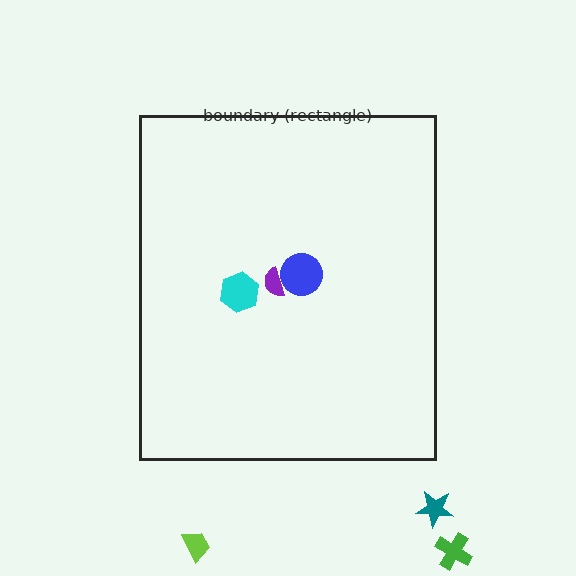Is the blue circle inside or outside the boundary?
Inside.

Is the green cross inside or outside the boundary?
Outside.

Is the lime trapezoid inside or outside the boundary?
Outside.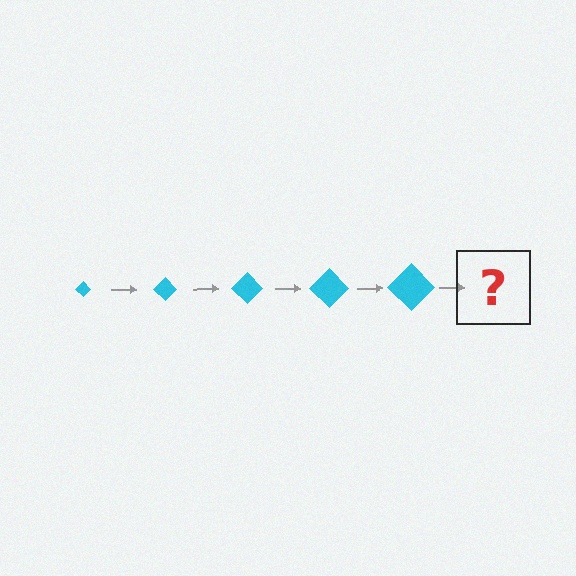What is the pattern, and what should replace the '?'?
The pattern is that the diamond gets progressively larger each step. The '?' should be a cyan diamond, larger than the previous one.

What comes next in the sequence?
The next element should be a cyan diamond, larger than the previous one.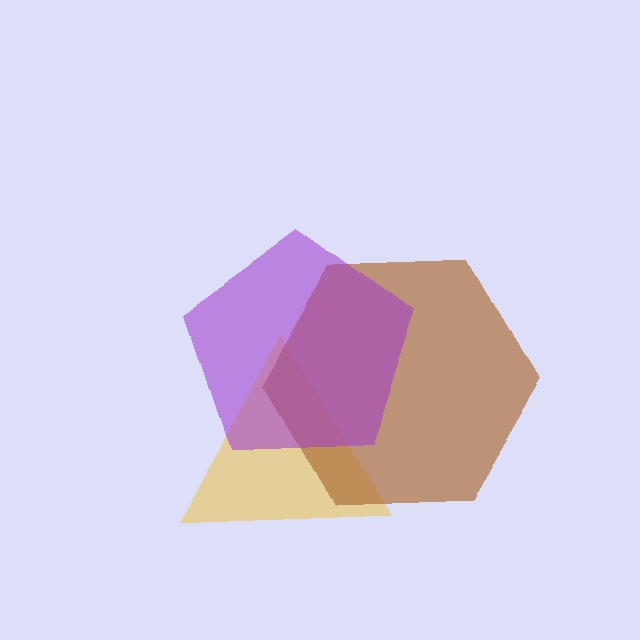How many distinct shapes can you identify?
There are 3 distinct shapes: a yellow triangle, a brown hexagon, a purple pentagon.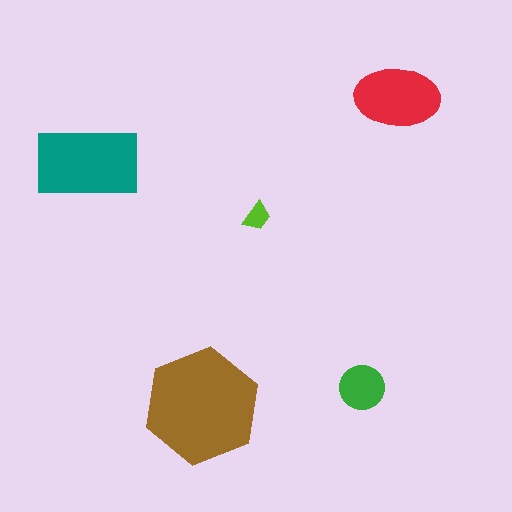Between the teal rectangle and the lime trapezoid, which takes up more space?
The teal rectangle.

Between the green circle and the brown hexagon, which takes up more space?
The brown hexagon.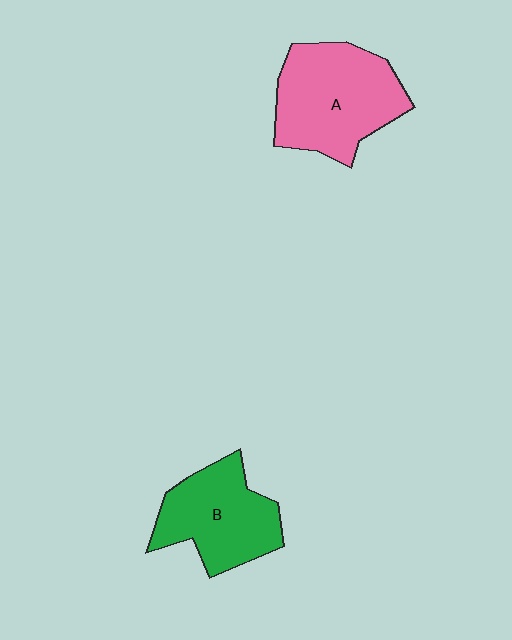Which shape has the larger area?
Shape A (pink).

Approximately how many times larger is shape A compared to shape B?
Approximately 1.2 times.